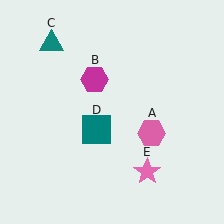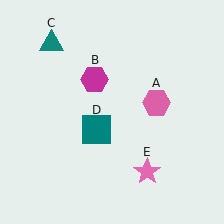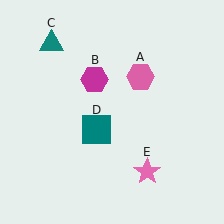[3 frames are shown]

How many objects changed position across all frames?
1 object changed position: pink hexagon (object A).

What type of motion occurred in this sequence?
The pink hexagon (object A) rotated counterclockwise around the center of the scene.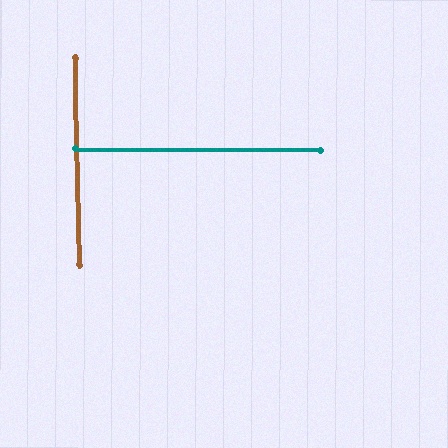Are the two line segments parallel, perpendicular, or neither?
Perpendicular — they meet at approximately 89°.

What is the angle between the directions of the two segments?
Approximately 89 degrees.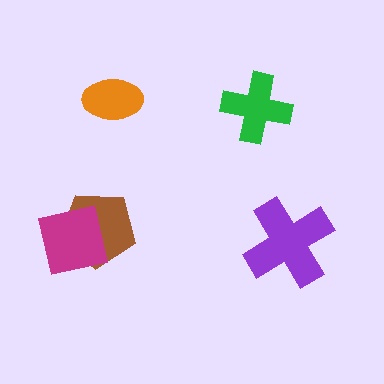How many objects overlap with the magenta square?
1 object overlaps with the magenta square.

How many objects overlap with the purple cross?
0 objects overlap with the purple cross.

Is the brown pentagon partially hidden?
Yes, it is partially covered by another shape.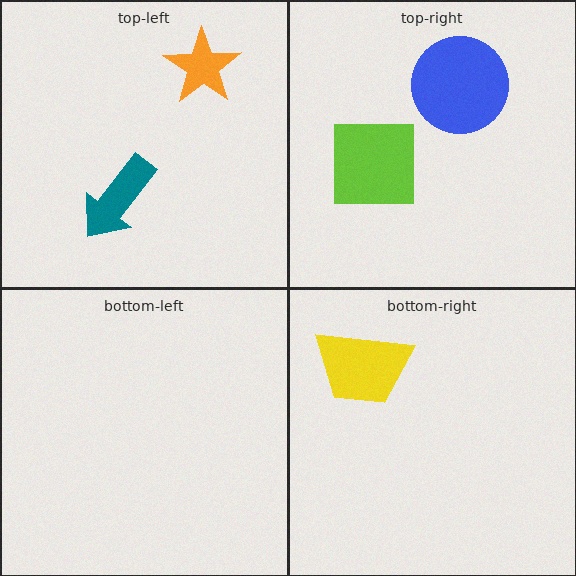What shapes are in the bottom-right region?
The yellow trapezoid.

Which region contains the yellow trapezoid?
The bottom-right region.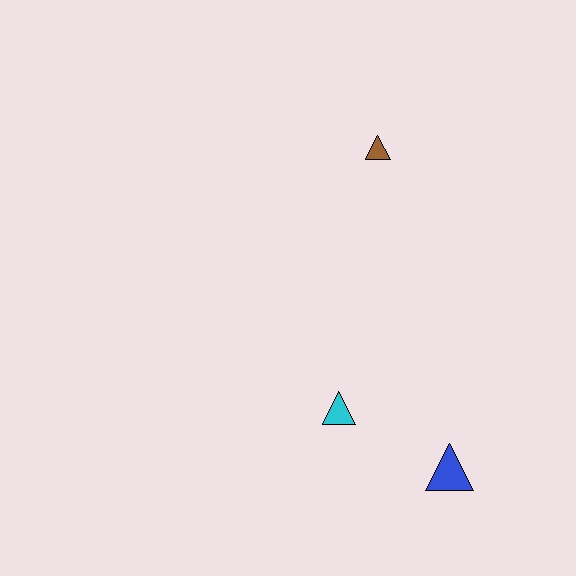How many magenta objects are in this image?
There are no magenta objects.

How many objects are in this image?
There are 3 objects.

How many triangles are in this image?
There are 3 triangles.